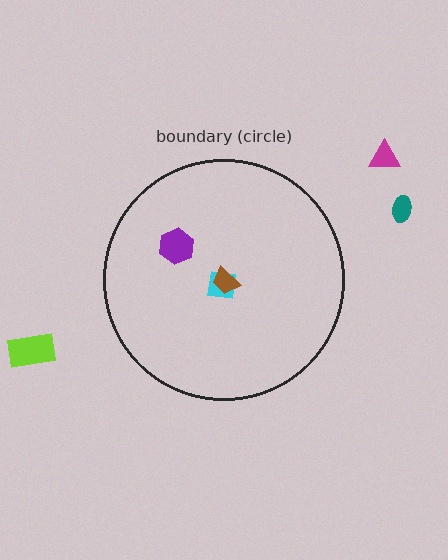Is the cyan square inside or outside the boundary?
Inside.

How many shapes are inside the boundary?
3 inside, 3 outside.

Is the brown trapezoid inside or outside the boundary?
Inside.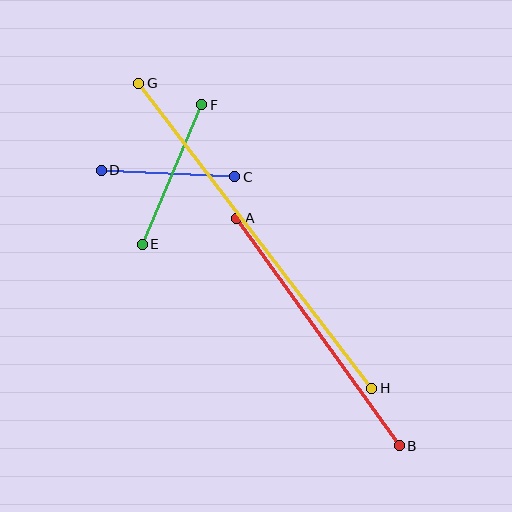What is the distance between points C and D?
The distance is approximately 133 pixels.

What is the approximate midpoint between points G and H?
The midpoint is at approximately (255, 236) pixels.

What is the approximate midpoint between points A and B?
The midpoint is at approximately (318, 332) pixels.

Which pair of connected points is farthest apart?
Points G and H are farthest apart.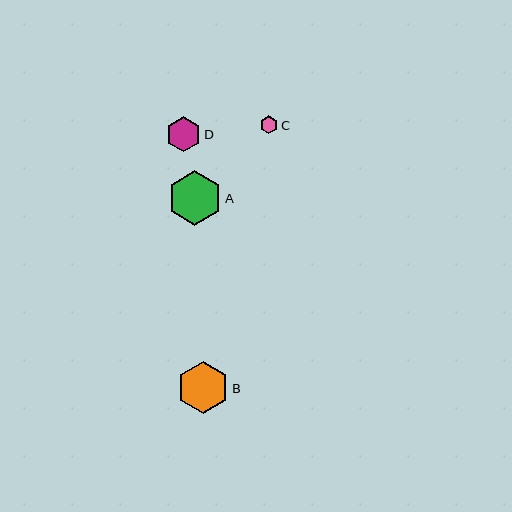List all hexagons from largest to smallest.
From largest to smallest: A, B, D, C.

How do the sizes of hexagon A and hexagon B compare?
Hexagon A and hexagon B are approximately the same size.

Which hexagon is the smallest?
Hexagon C is the smallest with a size of approximately 18 pixels.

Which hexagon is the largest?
Hexagon A is the largest with a size of approximately 55 pixels.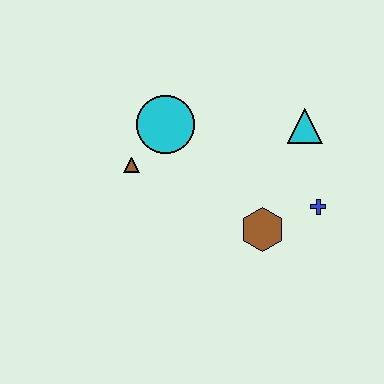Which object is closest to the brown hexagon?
The blue cross is closest to the brown hexagon.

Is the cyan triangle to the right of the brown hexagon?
Yes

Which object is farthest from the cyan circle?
The blue cross is farthest from the cyan circle.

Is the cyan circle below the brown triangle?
No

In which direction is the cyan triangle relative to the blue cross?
The cyan triangle is above the blue cross.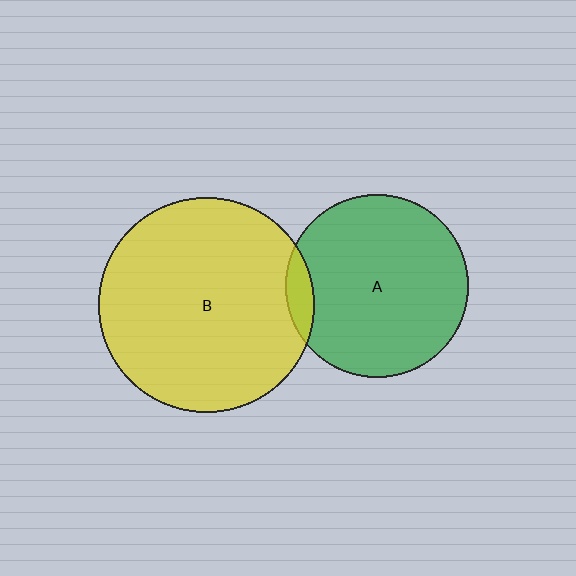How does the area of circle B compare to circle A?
Approximately 1.4 times.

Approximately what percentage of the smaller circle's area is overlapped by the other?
Approximately 5%.